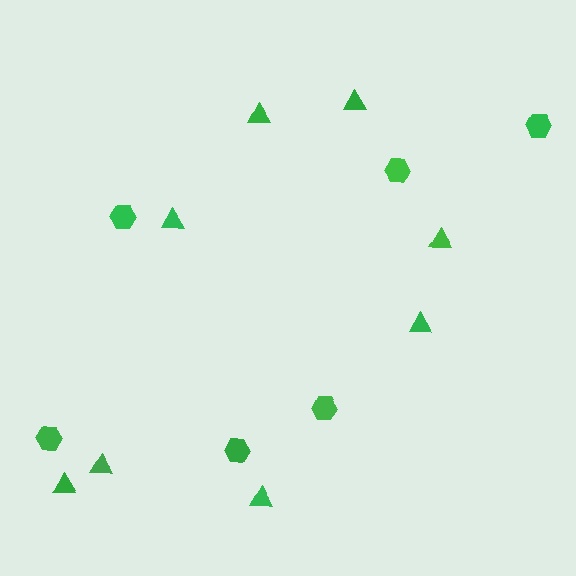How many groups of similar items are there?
There are 2 groups: one group of triangles (8) and one group of hexagons (6).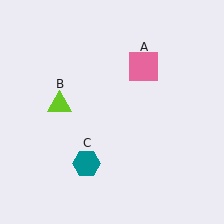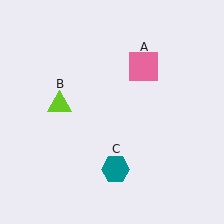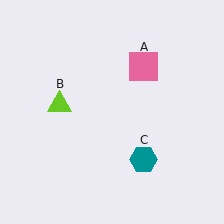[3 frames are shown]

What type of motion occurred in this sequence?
The teal hexagon (object C) rotated counterclockwise around the center of the scene.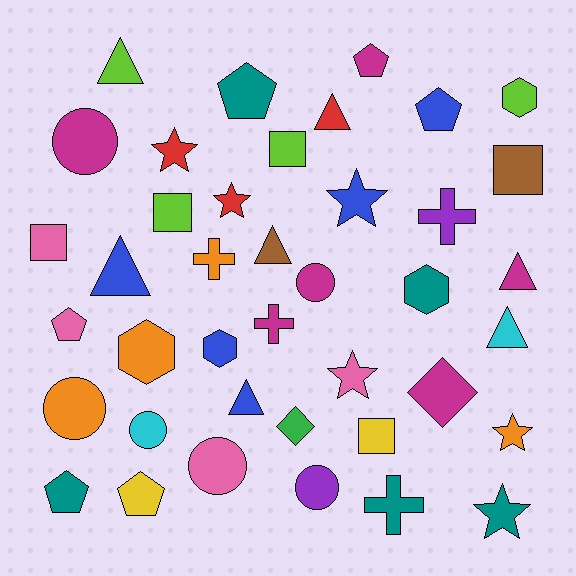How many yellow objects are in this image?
There are 2 yellow objects.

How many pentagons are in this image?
There are 6 pentagons.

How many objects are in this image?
There are 40 objects.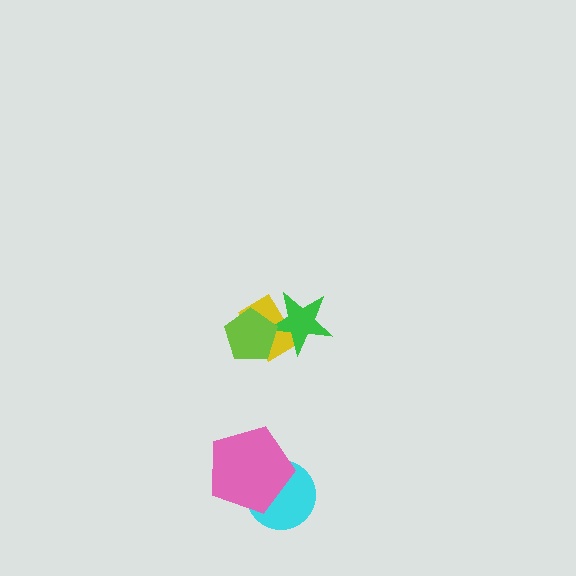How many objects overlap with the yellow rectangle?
2 objects overlap with the yellow rectangle.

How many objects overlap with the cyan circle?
1 object overlaps with the cyan circle.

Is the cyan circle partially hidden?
Yes, it is partially covered by another shape.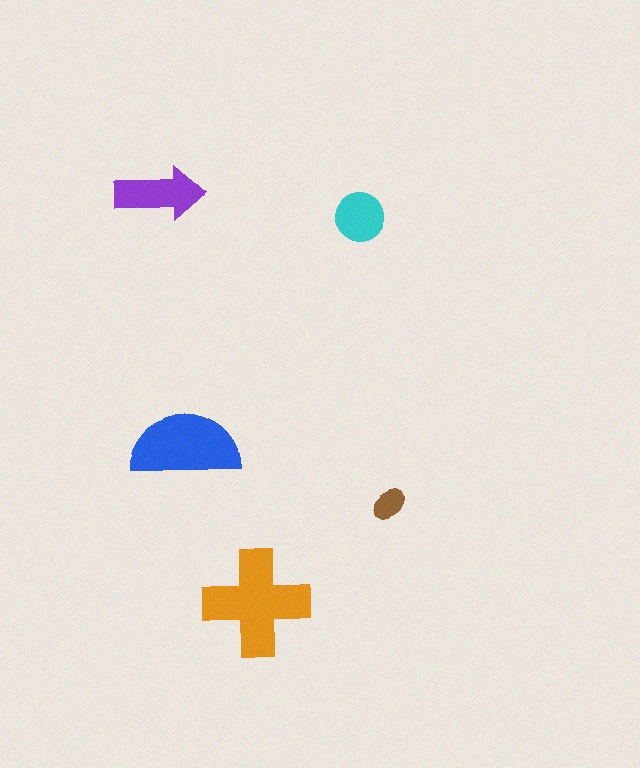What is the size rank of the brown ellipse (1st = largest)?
5th.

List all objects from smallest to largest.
The brown ellipse, the cyan circle, the purple arrow, the blue semicircle, the orange cross.